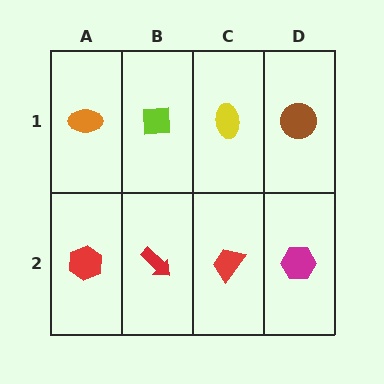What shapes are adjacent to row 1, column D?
A magenta hexagon (row 2, column D), a yellow ellipse (row 1, column C).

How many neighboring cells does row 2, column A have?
2.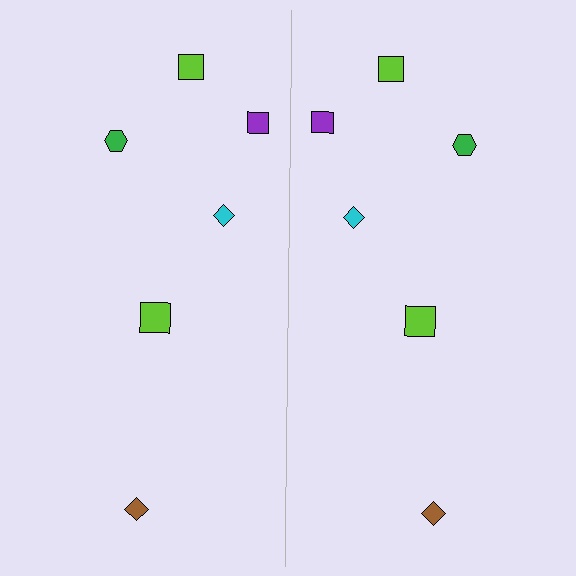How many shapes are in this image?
There are 12 shapes in this image.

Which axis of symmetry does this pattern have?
The pattern has a vertical axis of symmetry running through the center of the image.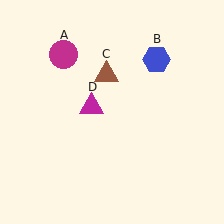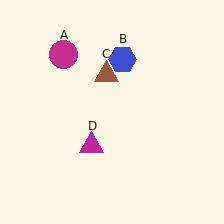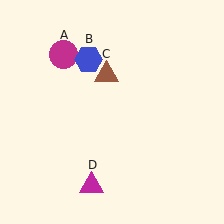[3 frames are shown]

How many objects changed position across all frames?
2 objects changed position: blue hexagon (object B), magenta triangle (object D).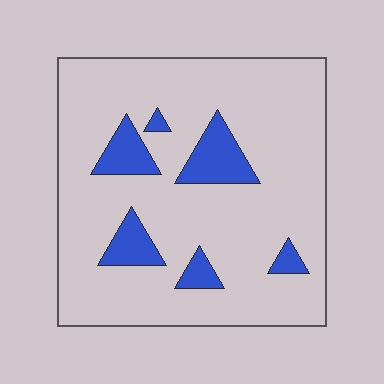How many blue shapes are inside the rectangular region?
6.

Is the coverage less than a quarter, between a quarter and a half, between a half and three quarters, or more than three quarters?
Less than a quarter.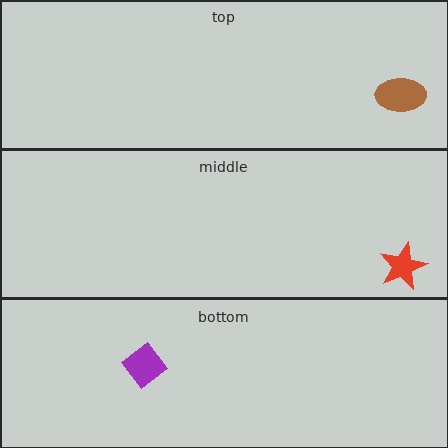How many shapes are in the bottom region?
1.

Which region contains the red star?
The middle region.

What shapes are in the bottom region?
The purple diamond.